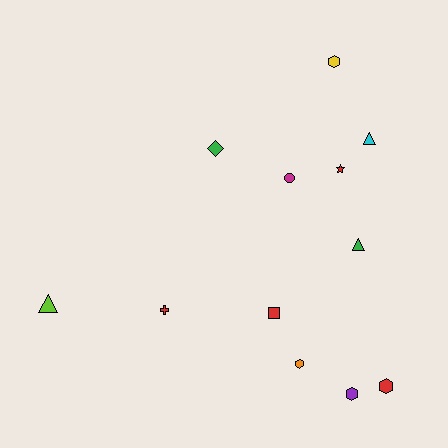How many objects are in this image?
There are 12 objects.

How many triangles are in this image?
There are 3 triangles.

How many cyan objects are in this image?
There is 1 cyan object.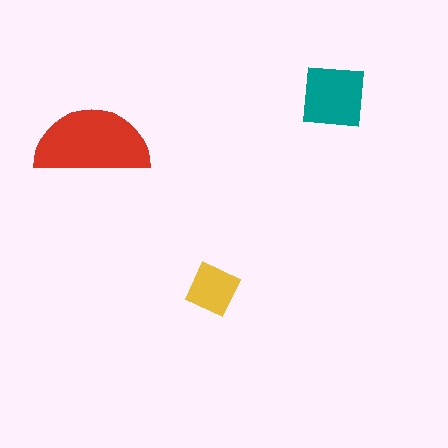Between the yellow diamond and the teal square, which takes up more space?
The teal square.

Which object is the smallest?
The yellow diamond.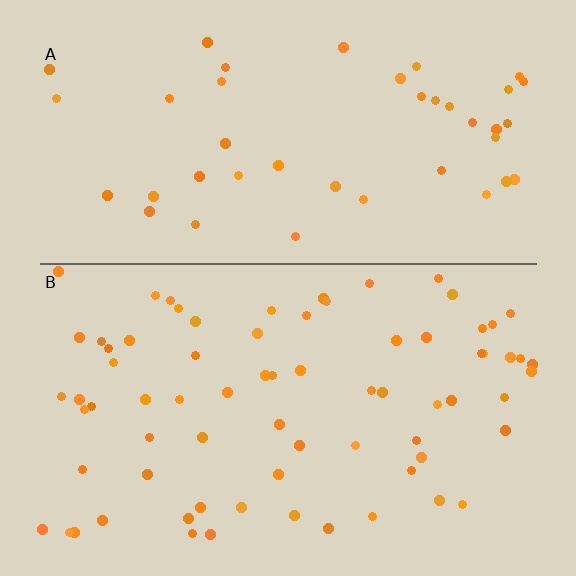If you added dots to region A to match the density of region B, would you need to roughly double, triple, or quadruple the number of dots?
Approximately double.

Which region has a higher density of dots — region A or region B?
B (the bottom).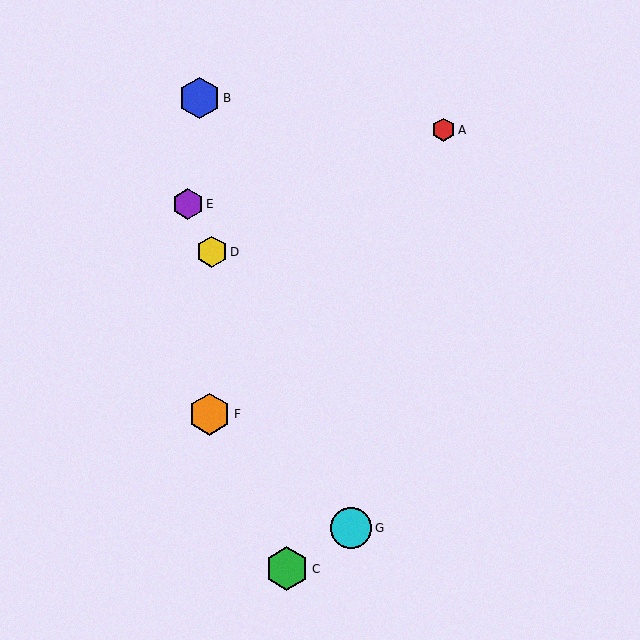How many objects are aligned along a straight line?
3 objects (D, E, G) are aligned along a straight line.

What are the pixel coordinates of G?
Object G is at (351, 528).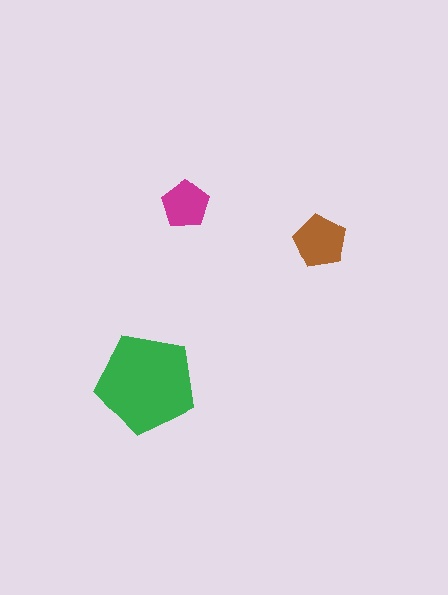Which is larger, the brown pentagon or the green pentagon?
The green one.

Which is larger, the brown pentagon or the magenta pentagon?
The brown one.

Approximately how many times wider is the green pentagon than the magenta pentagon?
About 2 times wider.